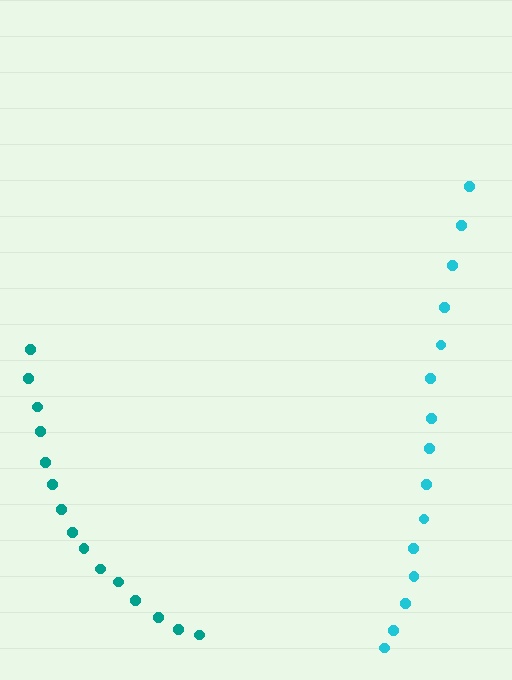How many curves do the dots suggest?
There are 2 distinct paths.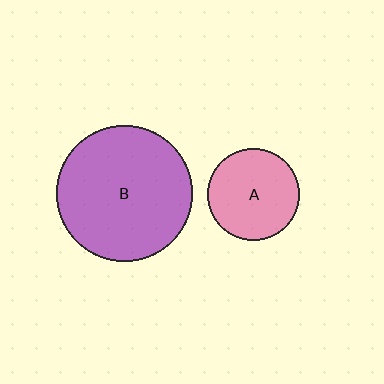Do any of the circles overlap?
No, none of the circles overlap.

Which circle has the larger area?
Circle B (purple).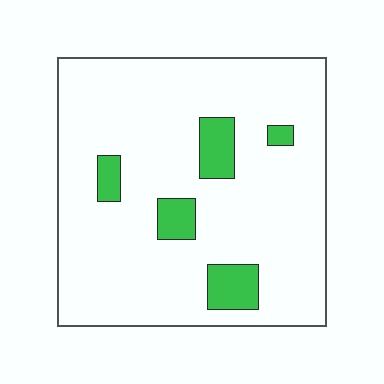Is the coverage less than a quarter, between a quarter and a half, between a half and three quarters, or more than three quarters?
Less than a quarter.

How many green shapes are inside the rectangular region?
5.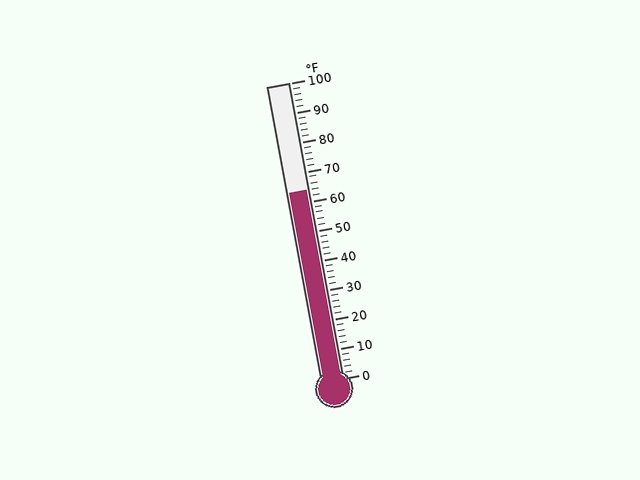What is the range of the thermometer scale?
The thermometer scale ranges from 0°F to 100°F.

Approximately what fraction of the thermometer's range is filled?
The thermometer is filled to approximately 65% of its range.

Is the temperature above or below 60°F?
The temperature is above 60°F.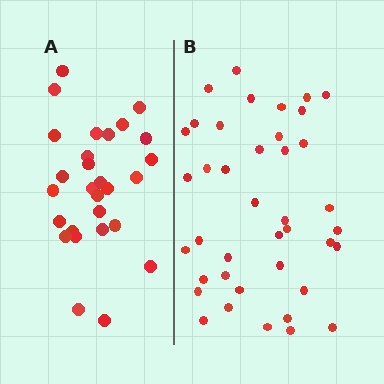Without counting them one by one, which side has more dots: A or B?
Region B (the right region) has more dots.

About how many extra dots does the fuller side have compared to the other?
Region B has roughly 12 or so more dots than region A.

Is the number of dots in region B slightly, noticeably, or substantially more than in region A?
Region B has noticeably more, but not dramatically so. The ratio is roughly 1.4 to 1.